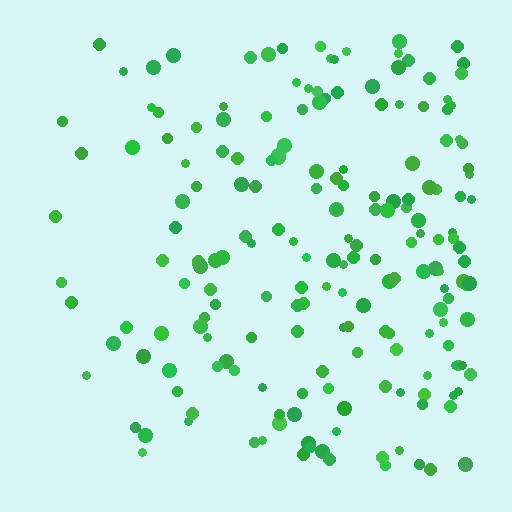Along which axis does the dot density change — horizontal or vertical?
Horizontal.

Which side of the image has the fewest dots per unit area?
The left.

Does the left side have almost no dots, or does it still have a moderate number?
Still a moderate number, just noticeably fewer than the right.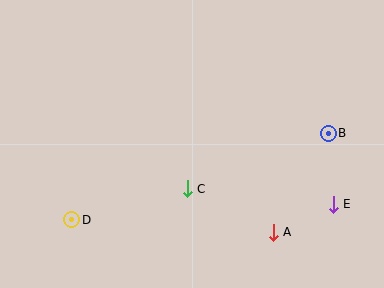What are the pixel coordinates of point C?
Point C is at (187, 189).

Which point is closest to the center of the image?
Point C at (187, 189) is closest to the center.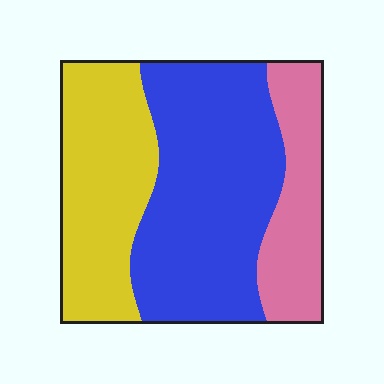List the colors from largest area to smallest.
From largest to smallest: blue, yellow, pink.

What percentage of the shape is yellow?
Yellow takes up between a quarter and a half of the shape.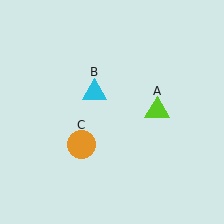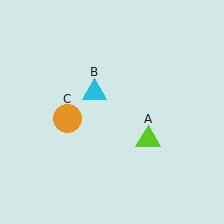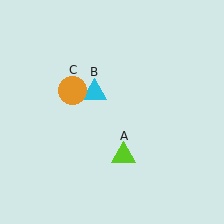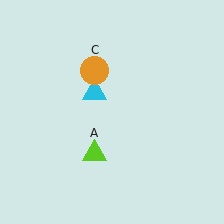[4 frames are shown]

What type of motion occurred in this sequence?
The lime triangle (object A), orange circle (object C) rotated clockwise around the center of the scene.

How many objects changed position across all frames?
2 objects changed position: lime triangle (object A), orange circle (object C).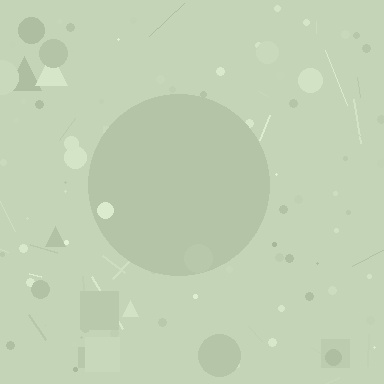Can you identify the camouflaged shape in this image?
The camouflaged shape is a circle.